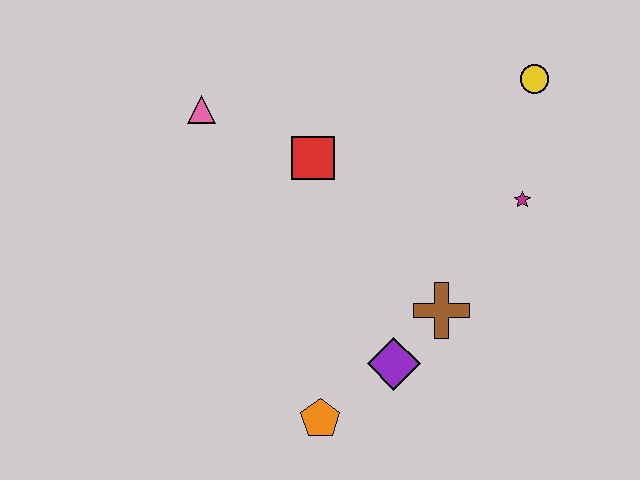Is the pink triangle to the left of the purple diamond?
Yes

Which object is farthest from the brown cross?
The pink triangle is farthest from the brown cross.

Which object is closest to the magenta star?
The yellow circle is closest to the magenta star.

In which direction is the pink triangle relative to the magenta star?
The pink triangle is to the left of the magenta star.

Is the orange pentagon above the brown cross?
No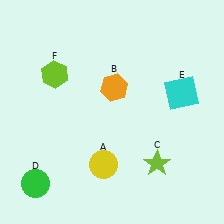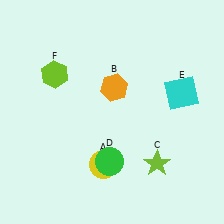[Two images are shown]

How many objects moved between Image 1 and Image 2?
1 object moved between the two images.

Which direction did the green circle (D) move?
The green circle (D) moved right.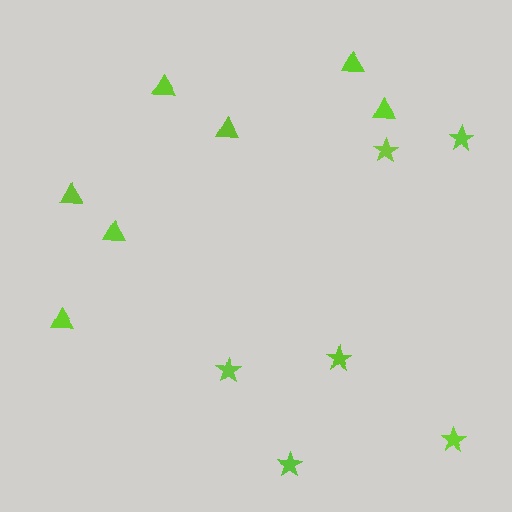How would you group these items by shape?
There are 2 groups: one group of stars (6) and one group of triangles (7).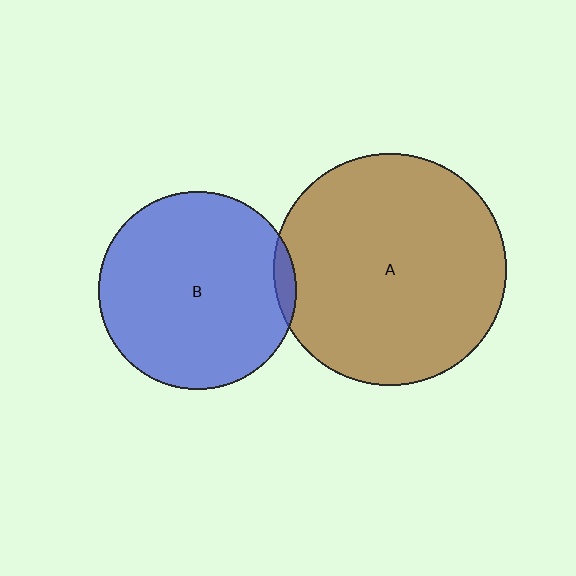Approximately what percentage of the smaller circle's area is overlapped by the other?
Approximately 5%.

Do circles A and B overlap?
Yes.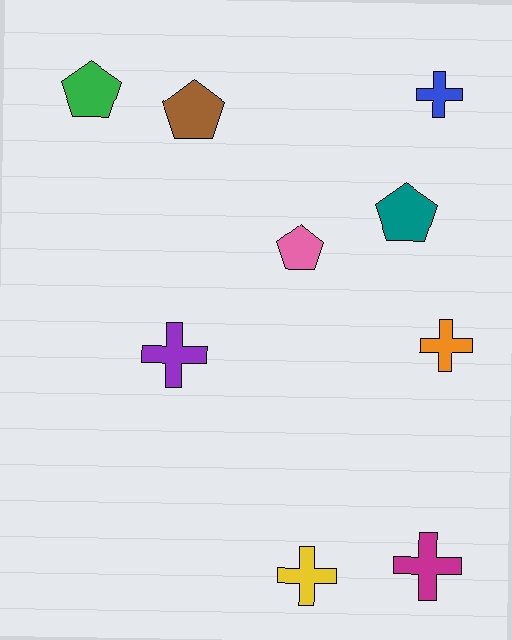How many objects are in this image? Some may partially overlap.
There are 9 objects.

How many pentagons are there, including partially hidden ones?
There are 4 pentagons.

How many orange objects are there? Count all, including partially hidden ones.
There is 1 orange object.